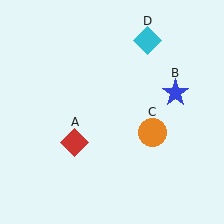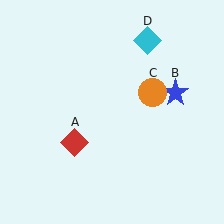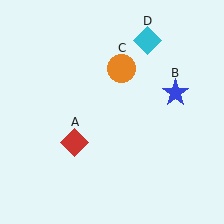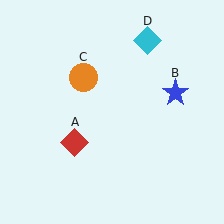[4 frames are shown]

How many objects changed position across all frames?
1 object changed position: orange circle (object C).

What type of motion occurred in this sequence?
The orange circle (object C) rotated counterclockwise around the center of the scene.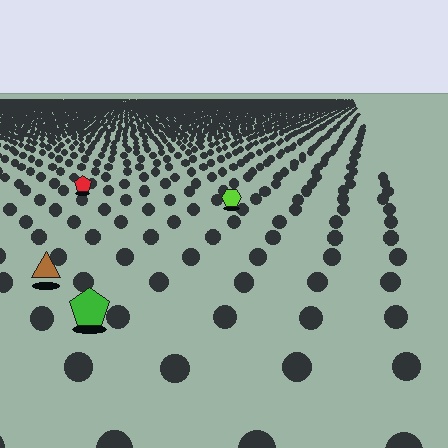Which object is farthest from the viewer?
The red pentagon is farthest from the viewer. It appears smaller and the ground texture around it is denser.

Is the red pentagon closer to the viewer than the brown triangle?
No. The brown triangle is closer — you can tell from the texture gradient: the ground texture is coarser near it.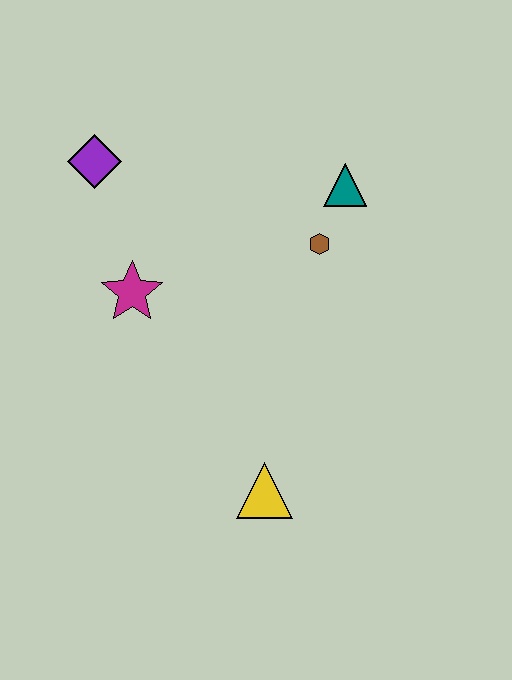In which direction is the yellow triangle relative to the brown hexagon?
The yellow triangle is below the brown hexagon.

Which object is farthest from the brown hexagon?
The yellow triangle is farthest from the brown hexagon.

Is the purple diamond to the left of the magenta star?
Yes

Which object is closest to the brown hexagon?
The teal triangle is closest to the brown hexagon.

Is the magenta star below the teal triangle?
Yes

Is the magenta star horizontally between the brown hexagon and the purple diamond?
Yes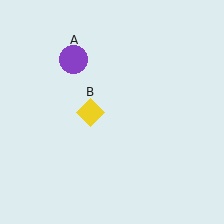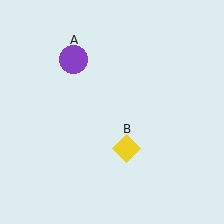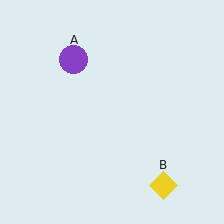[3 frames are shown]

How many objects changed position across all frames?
1 object changed position: yellow diamond (object B).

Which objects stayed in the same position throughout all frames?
Purple circle (object A) remained stationary.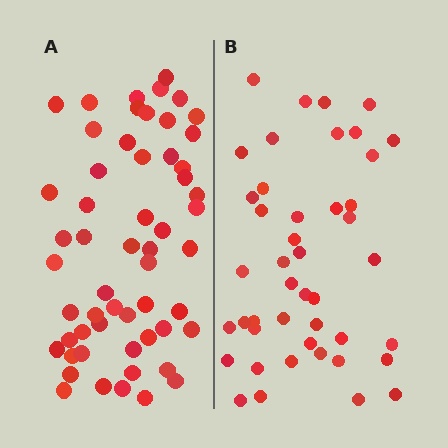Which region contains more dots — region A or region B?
Region A (the left region) has more dots.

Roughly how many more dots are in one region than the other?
Region A has roughly 12 or so more dots than region B.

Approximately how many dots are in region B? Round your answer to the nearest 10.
About 40 dots. (The exact count is 44, which rounds to 40.)